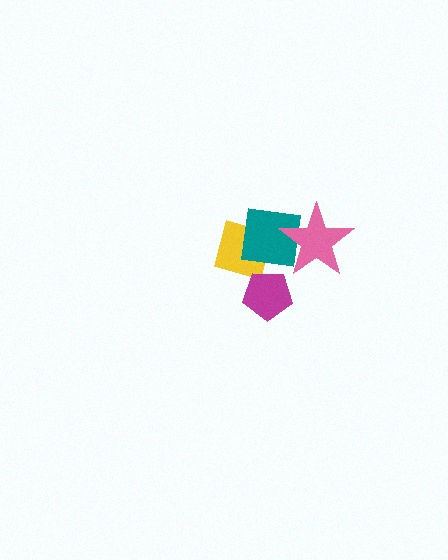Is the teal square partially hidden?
Yes, it is partially covered by another shape.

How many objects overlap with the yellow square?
2 objects overlap with the yellow square.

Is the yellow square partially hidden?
Yes, it is partially covered by another shape.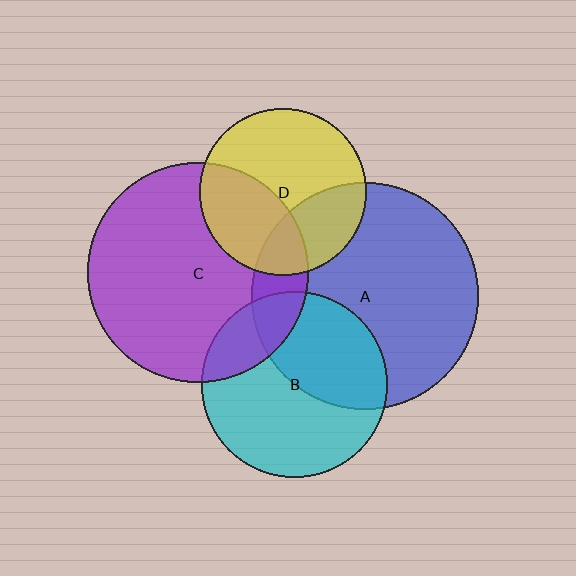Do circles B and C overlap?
Yes.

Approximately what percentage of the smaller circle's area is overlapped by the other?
Approximately 20%.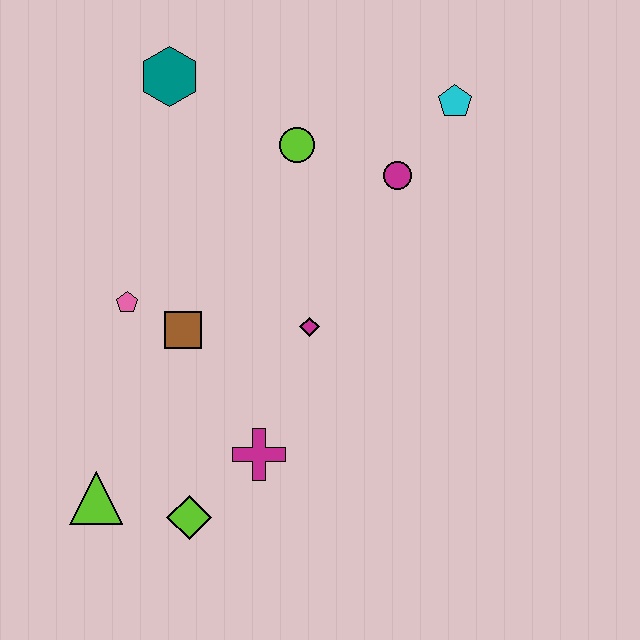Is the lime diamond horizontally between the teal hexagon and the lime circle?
Yes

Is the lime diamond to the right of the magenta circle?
No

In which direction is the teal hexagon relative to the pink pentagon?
The teal hexagon is above the pink pentagon.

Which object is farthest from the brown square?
The cyan pentagon is farthest from the brown square.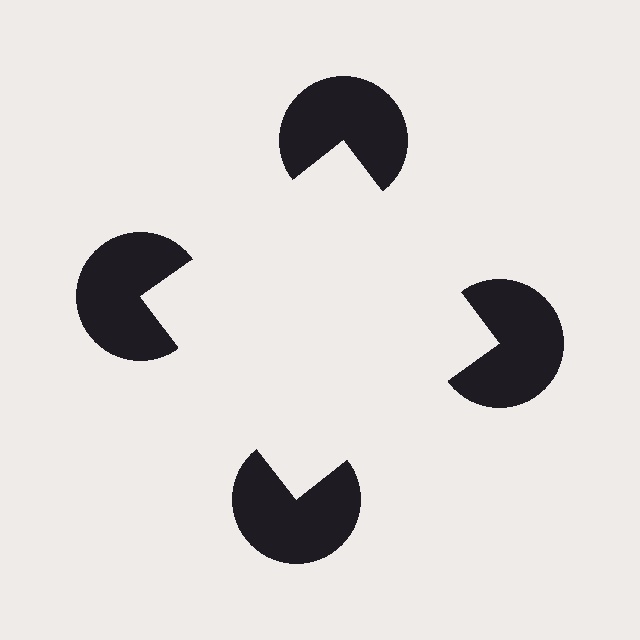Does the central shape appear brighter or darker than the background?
It typically appears slightly brighter than the background, even though no actual brightness change is drawn.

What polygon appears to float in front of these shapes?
An illusory square — its edges are inferred from the aligned wedge cuts in the pac-man discs, not physically drawn.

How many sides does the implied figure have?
4 sides.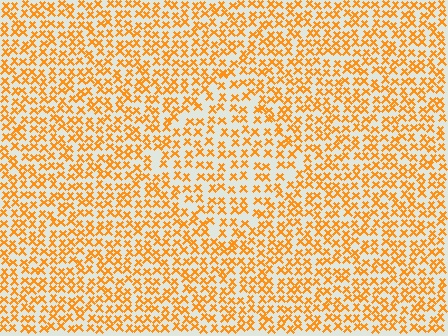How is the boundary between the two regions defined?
The boundary is defined by a change in element density (approximately 1.4x ratio). All elements are the same color, size, and shape.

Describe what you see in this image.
The image contains small orange elements arranged at two different densities. A diamond-shaped region is visible where the elements are less densely packed than the surrounding area.